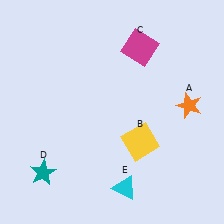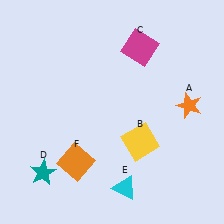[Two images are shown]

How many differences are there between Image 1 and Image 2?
There is 1 difference between the two images.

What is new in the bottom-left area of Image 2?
An orange square (F) was added in the bottom-left area of Image 2.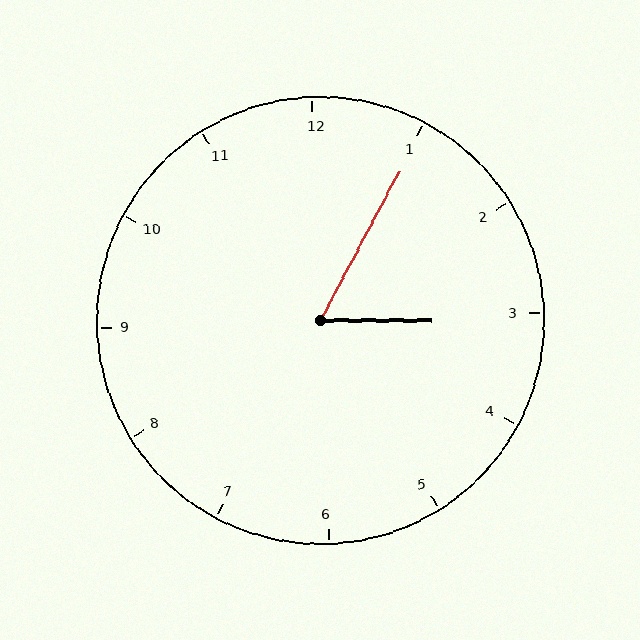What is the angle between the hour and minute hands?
Approximately 62 degrees.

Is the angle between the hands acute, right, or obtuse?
It is acute.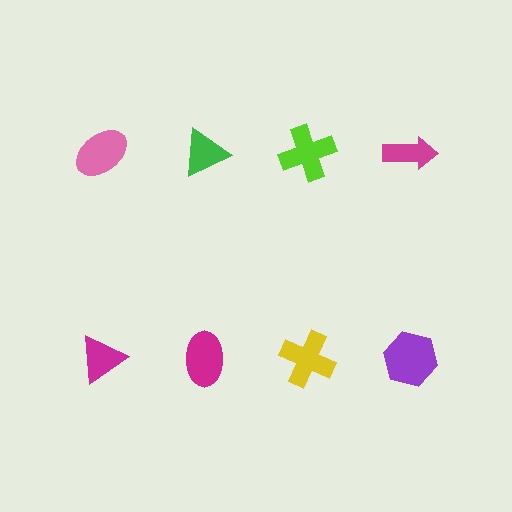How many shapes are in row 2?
4 shapes.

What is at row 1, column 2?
A green triangle.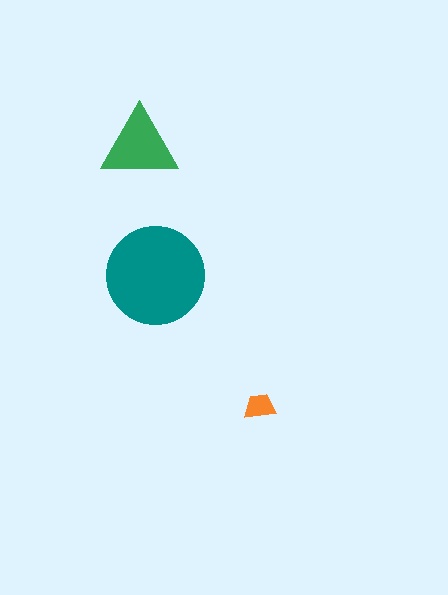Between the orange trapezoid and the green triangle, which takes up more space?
The green triangle.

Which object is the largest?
The teal circle.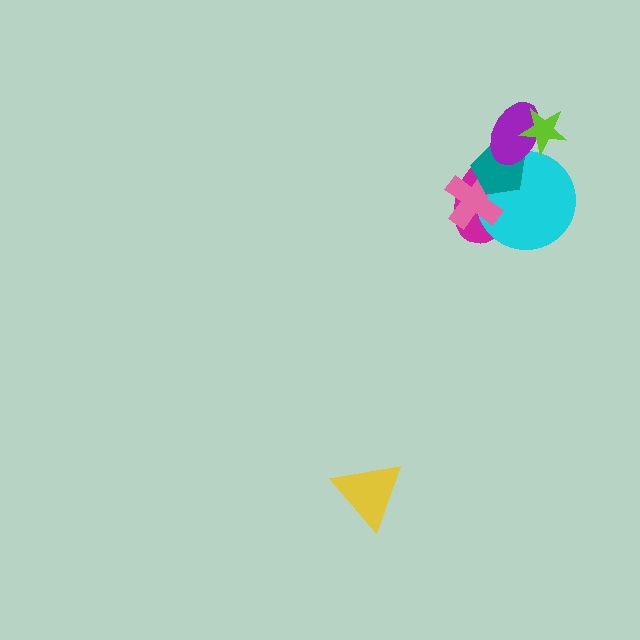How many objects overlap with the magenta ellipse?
4 objects overlap with the magenta ellipse.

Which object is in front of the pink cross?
The teal pentagon is in front of the pink cross.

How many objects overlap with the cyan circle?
4 objects overlap with the cyan circle.